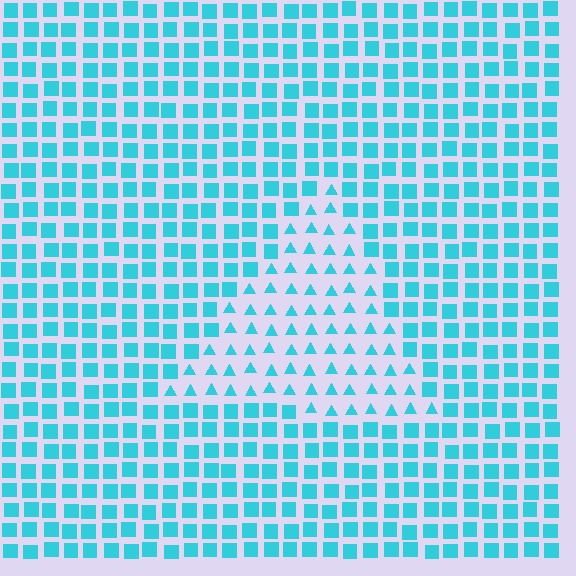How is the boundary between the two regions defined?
The boundary is defined by a change in element shape: triangles inside vs. squares outside. All elements share the same color and spacing.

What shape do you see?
I see a triangle.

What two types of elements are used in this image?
The image uses triangles inside the triangle region and squares outside it.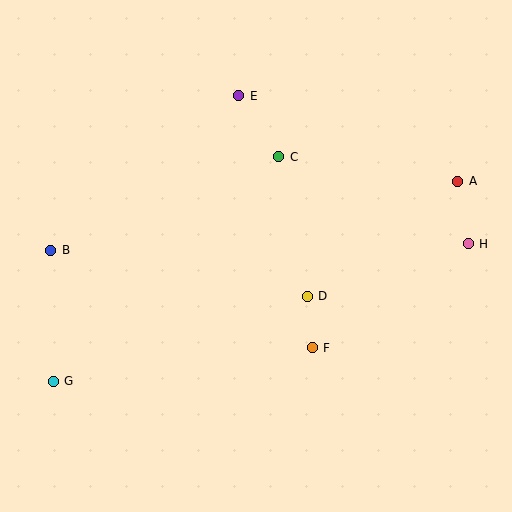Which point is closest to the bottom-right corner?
Point F is closest to the bottom-right corner.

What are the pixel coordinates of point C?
Point C is at (279, 157).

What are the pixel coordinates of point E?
Point E is at (239, 96).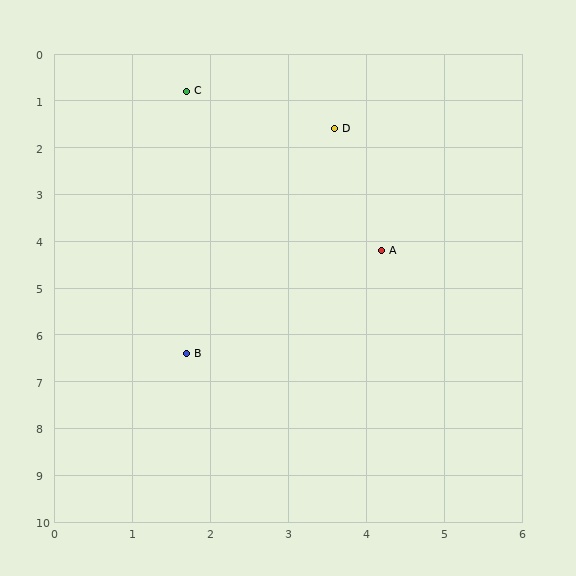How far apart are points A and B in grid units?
Points A and B are about 3.3 grid units apart.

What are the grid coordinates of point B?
Point B is at approximately (1.7, 6.4).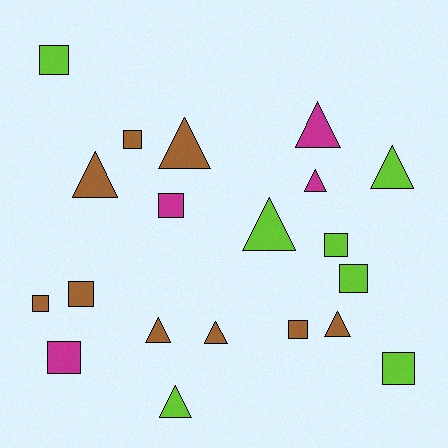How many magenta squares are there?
There are 2 magenta squares.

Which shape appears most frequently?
Triangle, with 10 objects.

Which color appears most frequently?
Brown, with 9 objects.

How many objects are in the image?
There are 20 objects.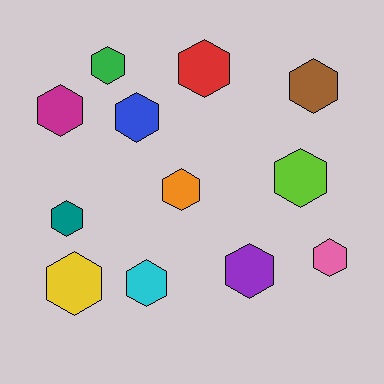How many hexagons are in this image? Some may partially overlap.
There are 12 hexagons.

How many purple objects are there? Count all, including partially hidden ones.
There is 1 purple object.